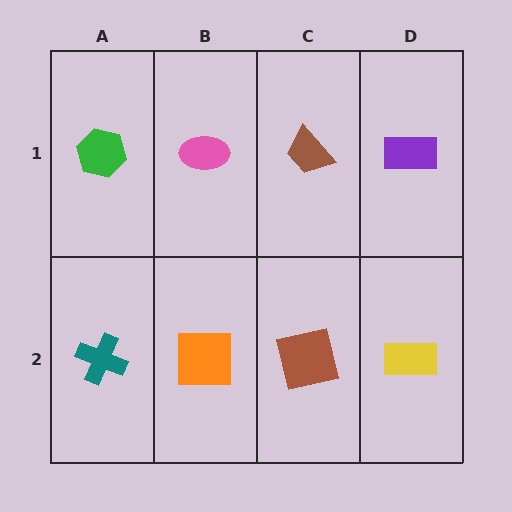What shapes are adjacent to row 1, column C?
A brown square (row 2, column C), a pink ellipse (row 1, column B), a purple rectangle (row 1, column D).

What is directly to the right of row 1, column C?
A purple rectangle.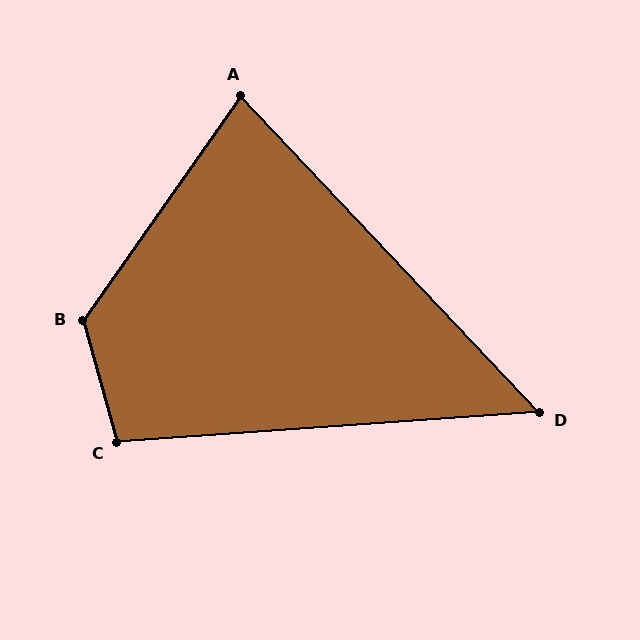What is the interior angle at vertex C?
Approximately 101 degrees (obtuse).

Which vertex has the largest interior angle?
B, at approximately 129 degrees.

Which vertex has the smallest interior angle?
D, at approximately 51 degrees.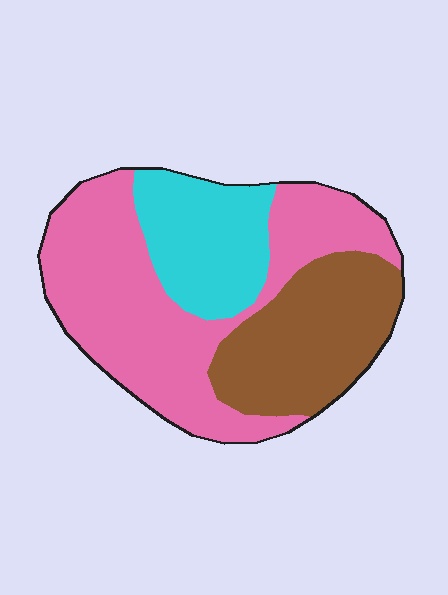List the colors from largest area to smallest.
From largest to smallest: pink, brown, cyan.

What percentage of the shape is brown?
Brown takes up about one quarter (1/4) of the shape.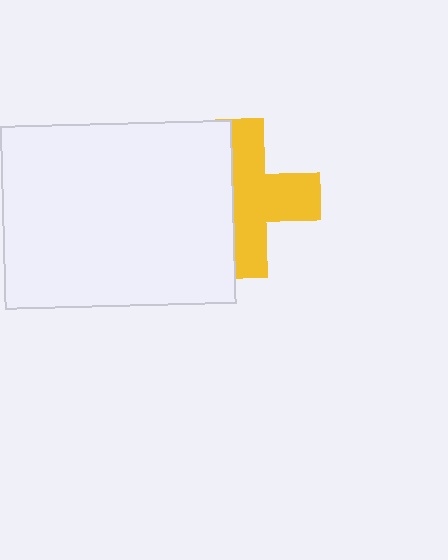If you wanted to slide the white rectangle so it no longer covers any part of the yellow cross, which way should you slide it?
Slide it left — that is the most direct way to separate the two shapes.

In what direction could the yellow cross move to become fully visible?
The yellow cross could move right. That would shift it out from behind the white rectangle entirely.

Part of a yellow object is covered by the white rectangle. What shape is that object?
It is a cross.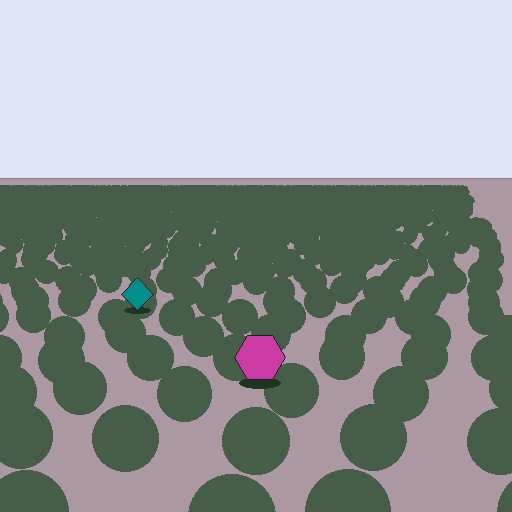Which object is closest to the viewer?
The magenta hexagon is closest. The texture marks near it are larger and more spread out.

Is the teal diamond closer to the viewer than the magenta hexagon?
No. The magenta hexagon is closer — you can tell from the texture gradient: the ground texture is coarser near it.